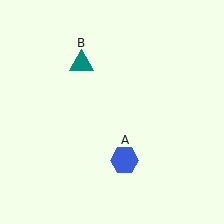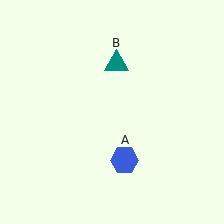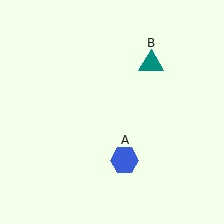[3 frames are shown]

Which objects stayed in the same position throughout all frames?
Blue hexagon (object A) remained stationary.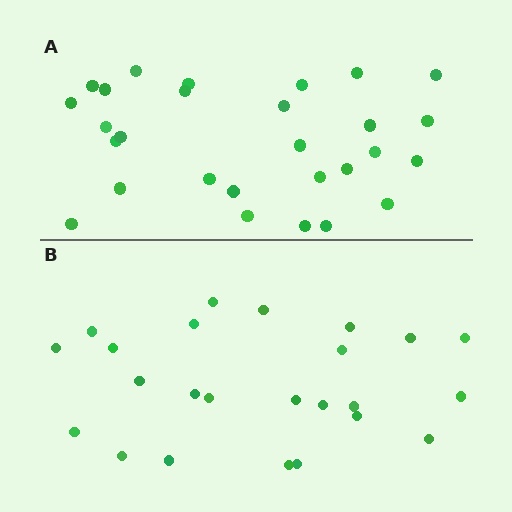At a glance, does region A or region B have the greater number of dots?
Region A (the top region) has more dots.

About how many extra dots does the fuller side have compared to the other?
Region A has about 4 more dots than region B.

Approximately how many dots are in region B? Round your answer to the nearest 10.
About 20 dots. (The exact count is 24, which rounds to 20.)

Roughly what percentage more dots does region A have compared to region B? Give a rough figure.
About 15% more.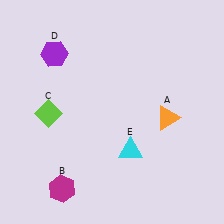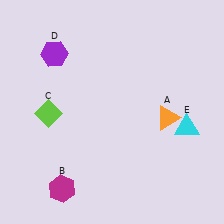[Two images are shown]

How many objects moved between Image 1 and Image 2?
1 object moved between the two images.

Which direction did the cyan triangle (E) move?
The cyan triangle (E) moved right.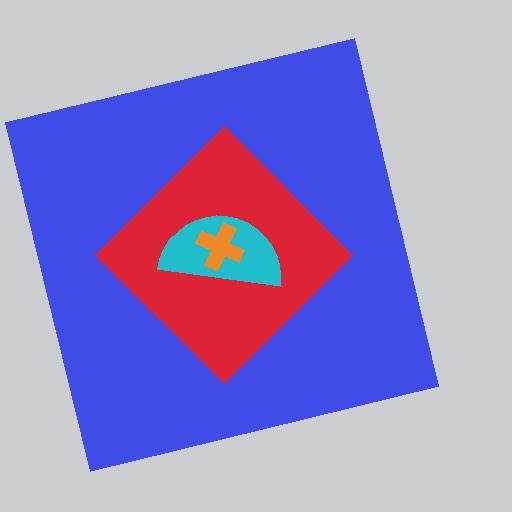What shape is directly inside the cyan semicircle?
The orange cross.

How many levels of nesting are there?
4.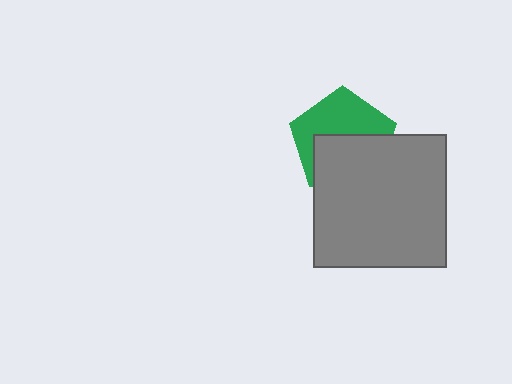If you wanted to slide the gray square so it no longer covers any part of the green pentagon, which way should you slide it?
Slide it down — that is the most direct way to separate the two shapes.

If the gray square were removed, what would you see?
You would see the complete green pentagon.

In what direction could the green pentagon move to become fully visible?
The green pentagon could move up. That would shift it out from behind the gray square entirely.